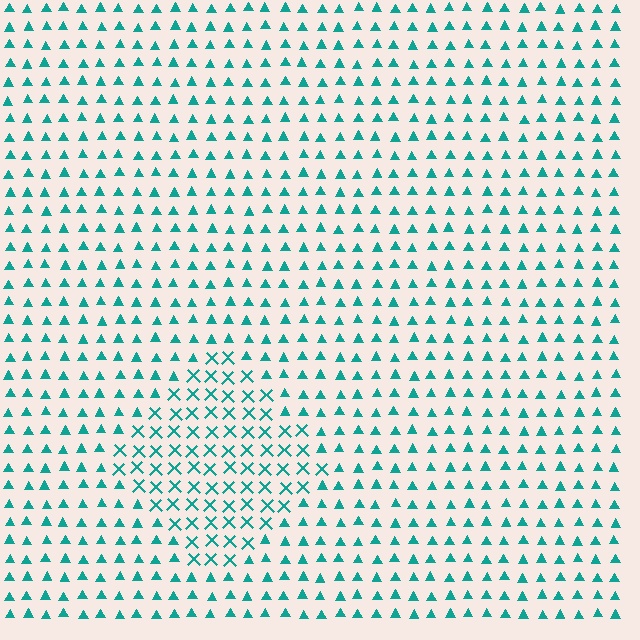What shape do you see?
I see a diamond.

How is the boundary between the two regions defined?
The boundary is defined by a change in element shape: X marks inside vs. triangles outside. All elements share the same color and spacing.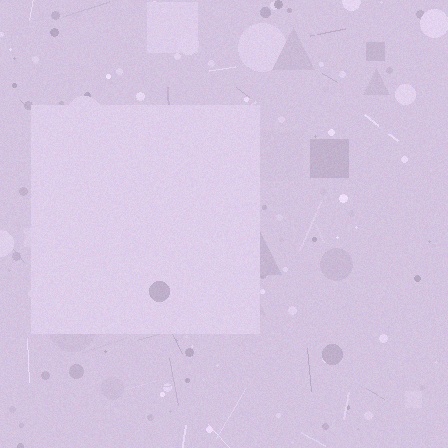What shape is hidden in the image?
A square is hidden in the image.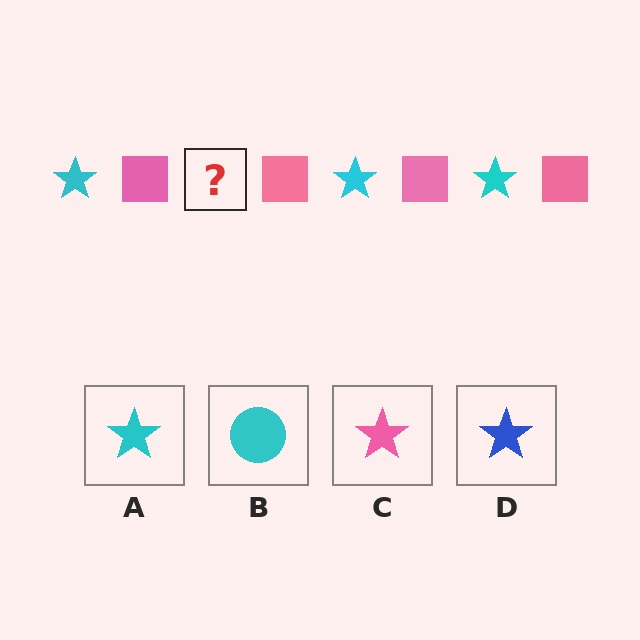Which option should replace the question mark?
Option A.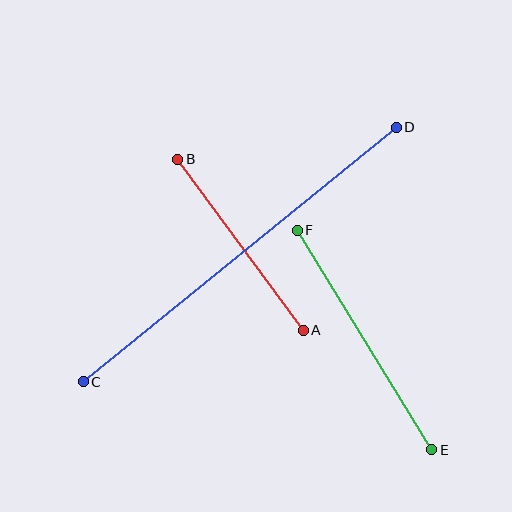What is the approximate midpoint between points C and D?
The midpoint is at approximately (240, 254) pixels.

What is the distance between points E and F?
The distance is approximately 258 pixels.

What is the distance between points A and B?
The distance is approximately 212 pixels.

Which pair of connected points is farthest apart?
Points C and D are farthest apart.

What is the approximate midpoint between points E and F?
The midpoint is at approximately (365, 340) pixels.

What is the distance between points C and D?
The distance is approximately 404 pixels.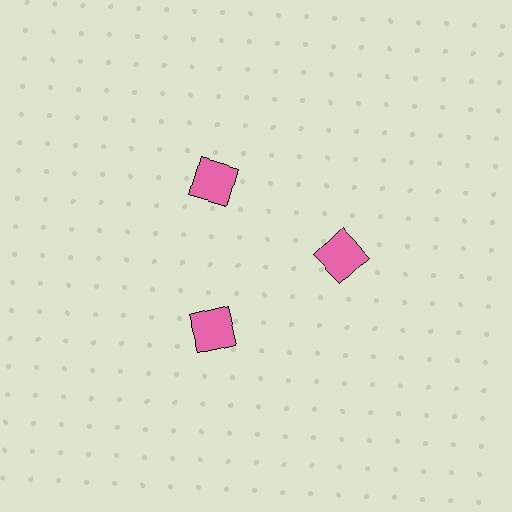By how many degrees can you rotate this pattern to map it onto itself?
The pattern maps onto itself every 120 degrees of rotation.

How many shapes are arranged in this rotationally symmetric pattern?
There are 3 shapes, arranged in 3 groups of 1.